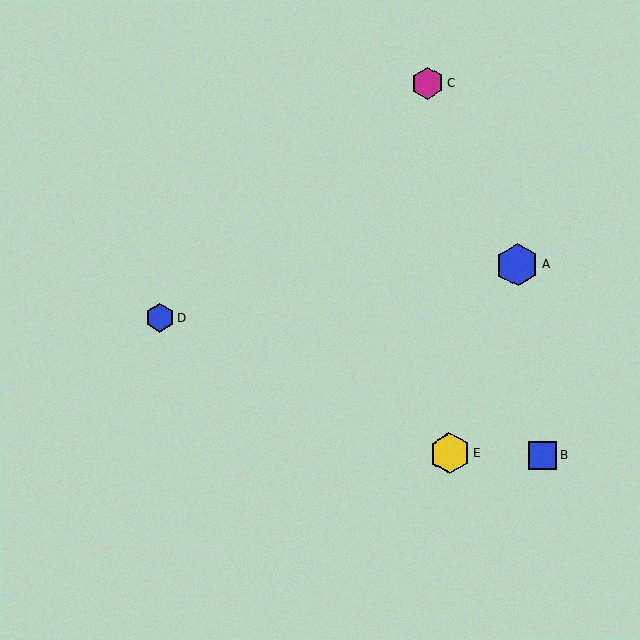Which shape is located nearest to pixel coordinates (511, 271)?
The blue hexagon (labeled A) at (518, 265) is nearest to that location.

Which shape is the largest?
The blue hexagon (labeled A) is the largest.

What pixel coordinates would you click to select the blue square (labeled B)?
Click at (542, 455) to select the blue square B.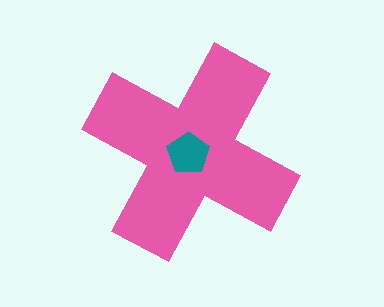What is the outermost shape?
The pink cross.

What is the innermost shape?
The teal pentagon.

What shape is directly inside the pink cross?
The teal pentagon.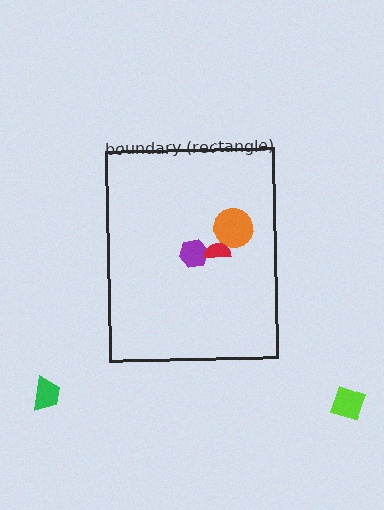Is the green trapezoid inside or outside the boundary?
Outside.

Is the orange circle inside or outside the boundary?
Inside.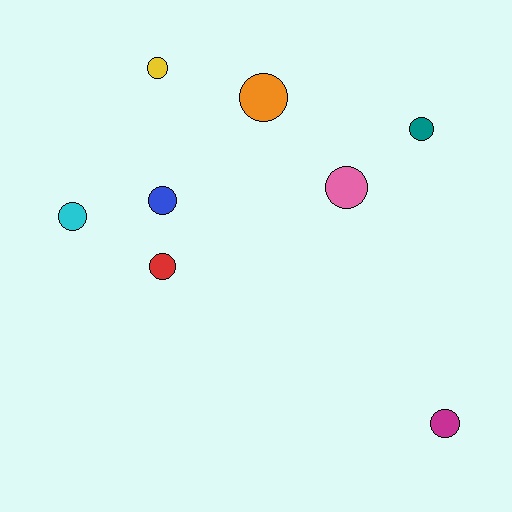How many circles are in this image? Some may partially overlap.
There are 8 circles.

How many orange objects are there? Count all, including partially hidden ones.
There is 1 orange object.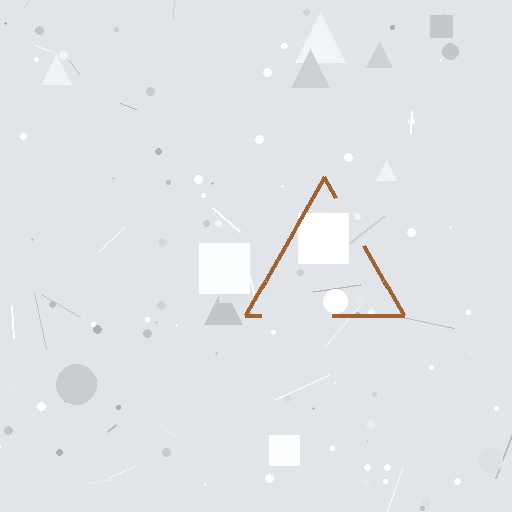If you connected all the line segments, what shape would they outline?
They would outline a triangle.